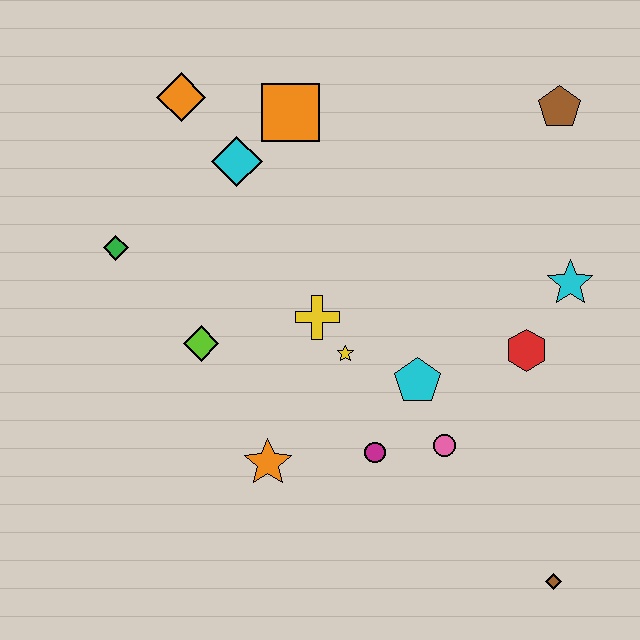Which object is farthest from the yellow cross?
The brown diamond is farthest from the yellow cross.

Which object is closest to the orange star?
The magenta circle is closest to the orange star.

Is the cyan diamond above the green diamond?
Yes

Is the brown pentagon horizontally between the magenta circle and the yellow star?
No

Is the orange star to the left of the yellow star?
Yes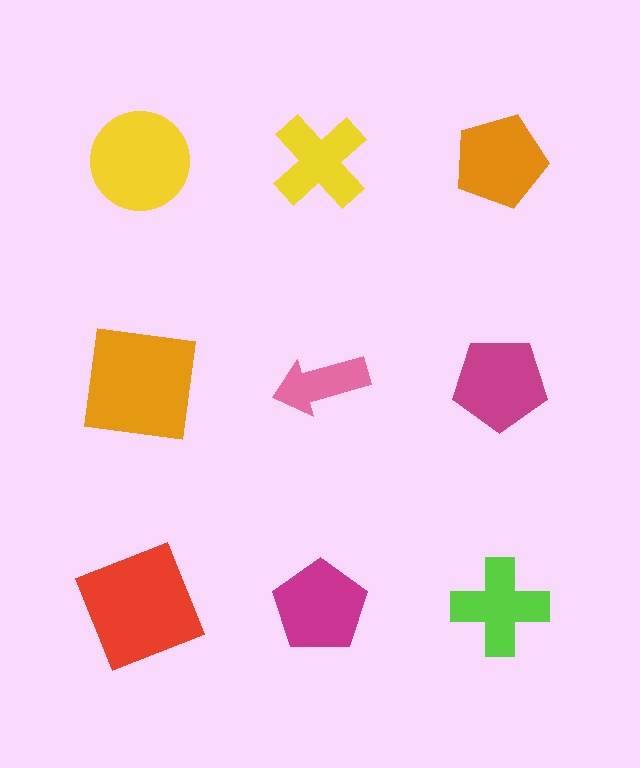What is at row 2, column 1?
An orange square.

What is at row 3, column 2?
A magenta pentagon.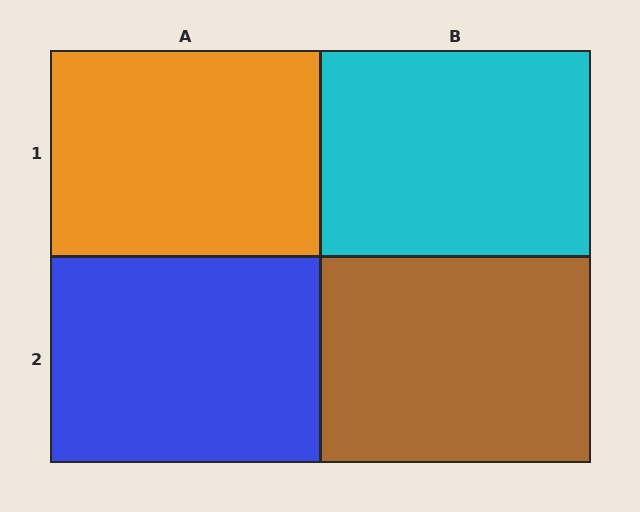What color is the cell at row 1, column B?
Cyan.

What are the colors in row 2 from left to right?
Blue, brown.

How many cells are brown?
1 cell is brown.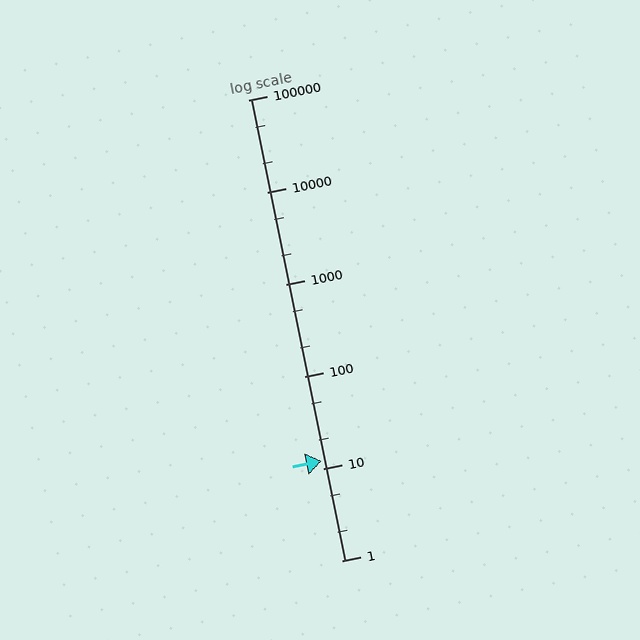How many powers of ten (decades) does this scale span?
The scale spans 5 decades, from 1 to 100000.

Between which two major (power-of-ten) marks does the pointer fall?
The pointer is between 10 and 100.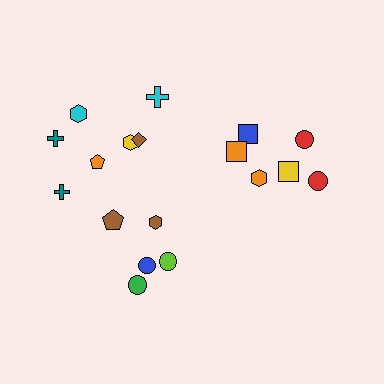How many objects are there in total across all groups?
There are 18 objects.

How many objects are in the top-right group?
There are 6 objects.